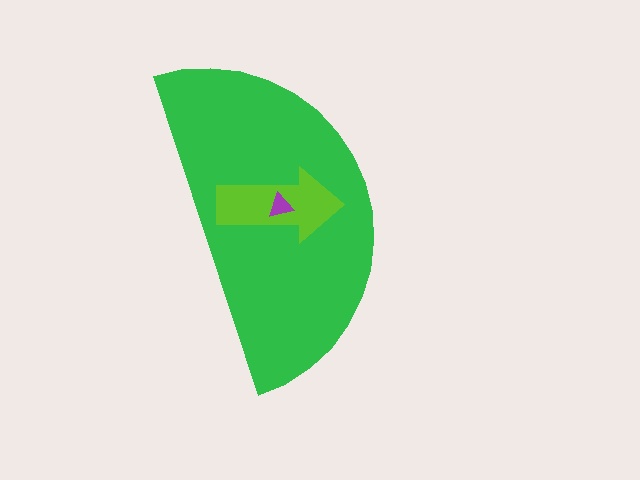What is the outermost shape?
The green semicircle.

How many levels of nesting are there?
3.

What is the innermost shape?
The purple triangle.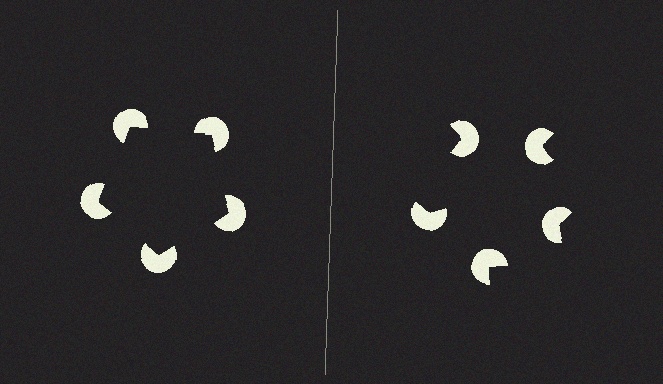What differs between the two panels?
The pac-man discs are positioned identically on both sides; only the wedge orientations differ. On the left they align to a pentagon; on the right they are misaligned.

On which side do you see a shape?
An illusory pentagon appears on the left side. On the right side the wedge cuts are rotated, so no coherent shape forms.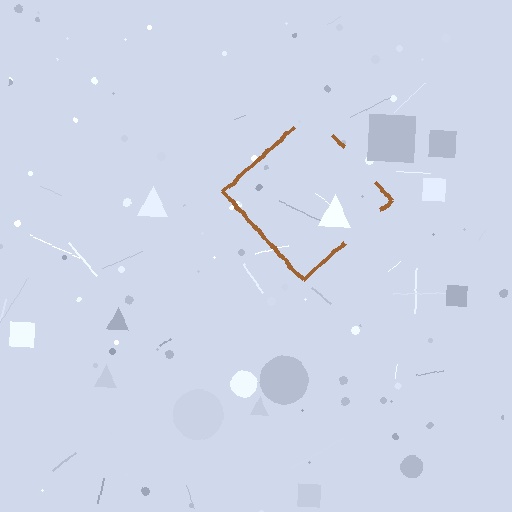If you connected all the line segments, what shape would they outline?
They would outline a diamond.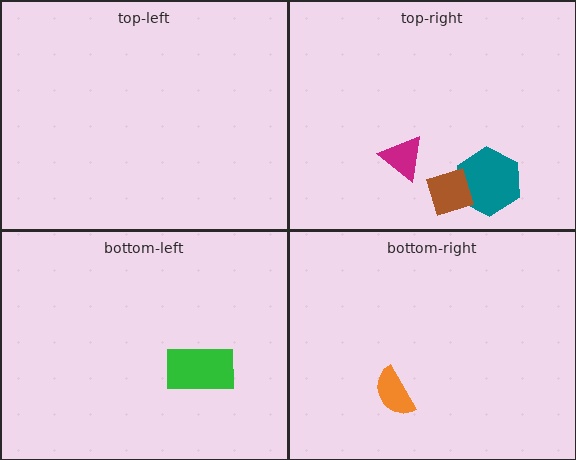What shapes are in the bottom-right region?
The orange semicircle.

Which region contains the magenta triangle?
The top-right region.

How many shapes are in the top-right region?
3.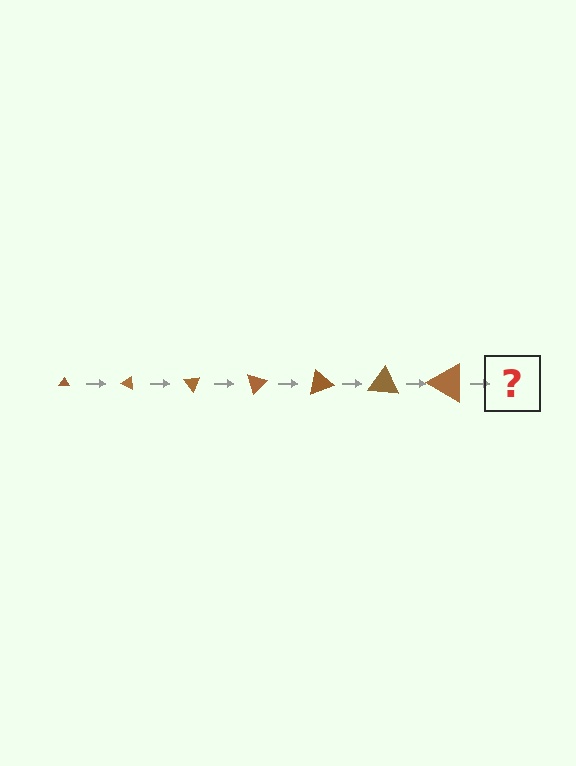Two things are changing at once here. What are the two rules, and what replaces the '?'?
The two rules are that the triangle grows larger each step and it rotates 25 degrees each step. The '?' should be a triangle, larger than the previous one and rotated 175 degrees from the start.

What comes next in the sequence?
The next element should be a triangle, larger than the previous one and rotated 175 degrees from the start.